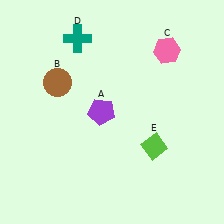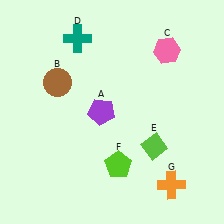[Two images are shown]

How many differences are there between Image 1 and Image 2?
There are 2 differences between the two images.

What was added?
A lime pentagon (F), an orange cross (G) were added in Image 2.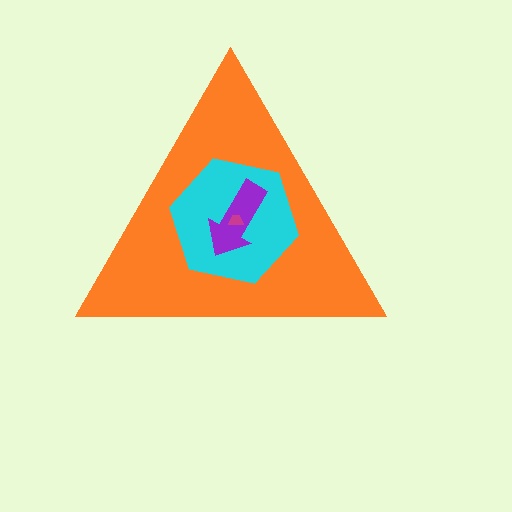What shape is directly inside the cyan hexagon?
The purple arrow.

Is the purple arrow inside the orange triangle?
Yes.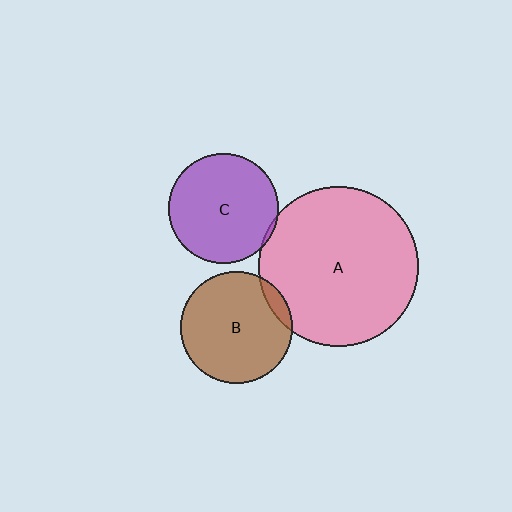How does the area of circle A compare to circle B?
Approximately 2.0 times.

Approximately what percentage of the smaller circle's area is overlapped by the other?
Approximately 5%.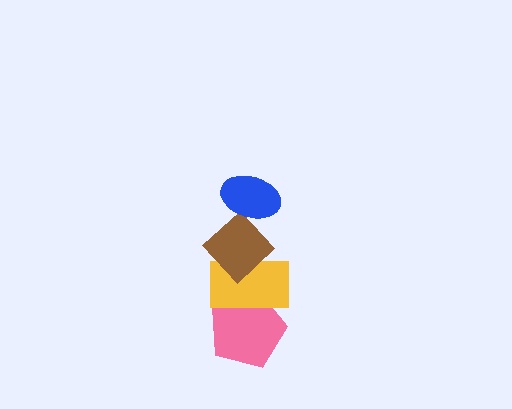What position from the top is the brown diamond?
The brown diamond is 2nd from the top.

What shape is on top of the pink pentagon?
The yellow rectangle is on top of the pink pentagon.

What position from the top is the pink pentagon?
The pink pentagon is 4th from the top.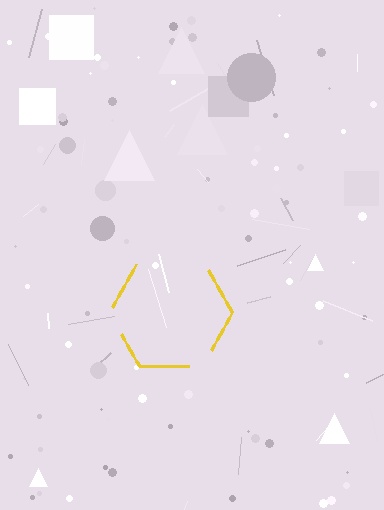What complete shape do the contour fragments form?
The contour fragments form a hexagon.